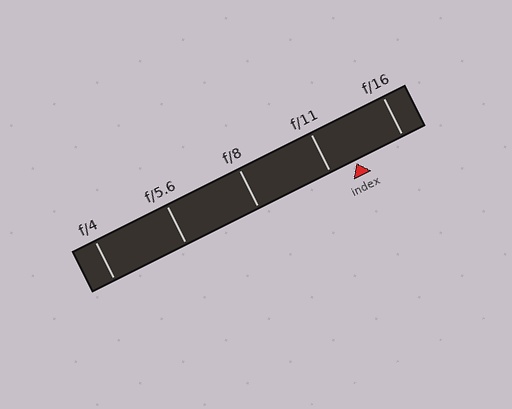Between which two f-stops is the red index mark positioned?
The index mark is between f/11 and f/16.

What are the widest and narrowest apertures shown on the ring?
The widest aperture shown is f/4 and the narrowest is f/16.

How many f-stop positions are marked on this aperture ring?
There are 5 f-stop positions marked.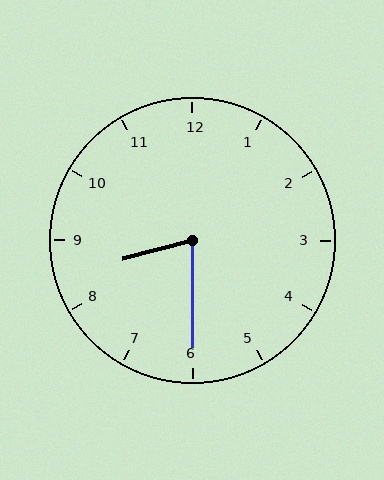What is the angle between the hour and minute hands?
Approximately 75 degrees.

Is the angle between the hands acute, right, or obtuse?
It is acute.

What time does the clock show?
8:30.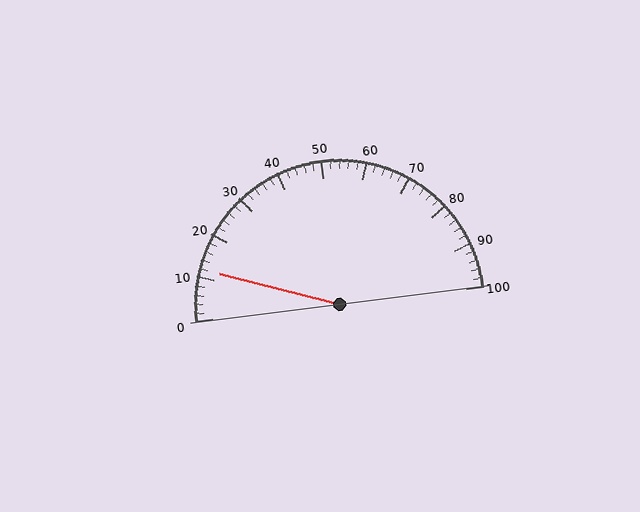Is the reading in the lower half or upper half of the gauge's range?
The reading is in the lower half of the range (0 to 100).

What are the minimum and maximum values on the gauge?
The gauge ranges from 0 to 100.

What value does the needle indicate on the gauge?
The needle indicates approximately 12.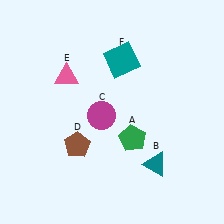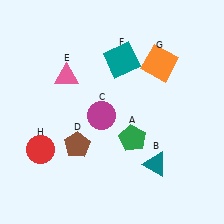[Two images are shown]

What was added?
An orange square (G), a red circle (H) were added in Image 2.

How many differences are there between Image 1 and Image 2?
There are 2 differences between the two images.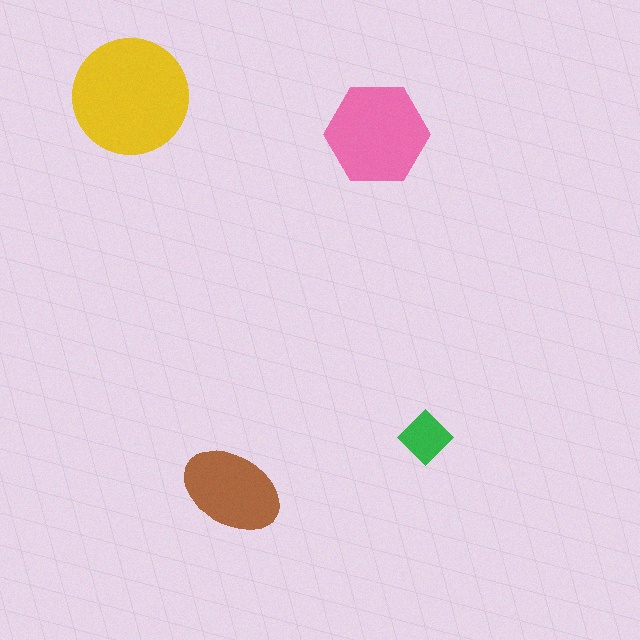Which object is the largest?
The yellow circle.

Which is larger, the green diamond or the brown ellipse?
The brown ellipse.